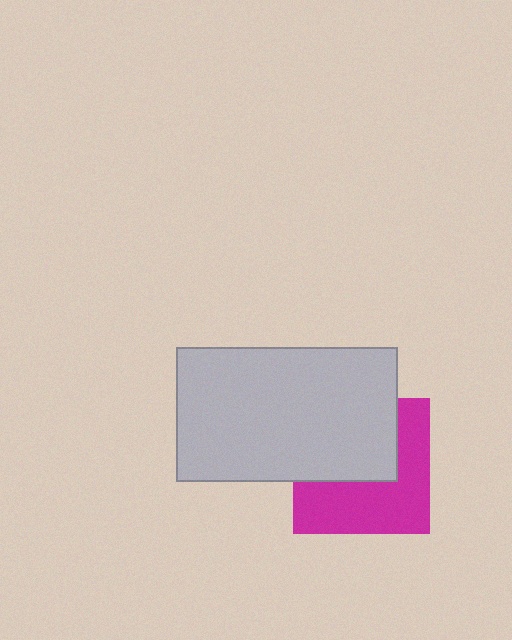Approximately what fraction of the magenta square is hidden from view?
Roughly 47% of the magenta square is hidden behind the light gray rectangle.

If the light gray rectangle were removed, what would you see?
You would see the complete magenta square.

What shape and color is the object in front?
The object in front is a light gray rectangle.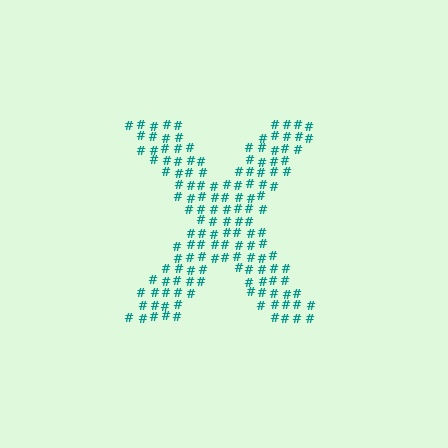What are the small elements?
The small elements are hash symbols.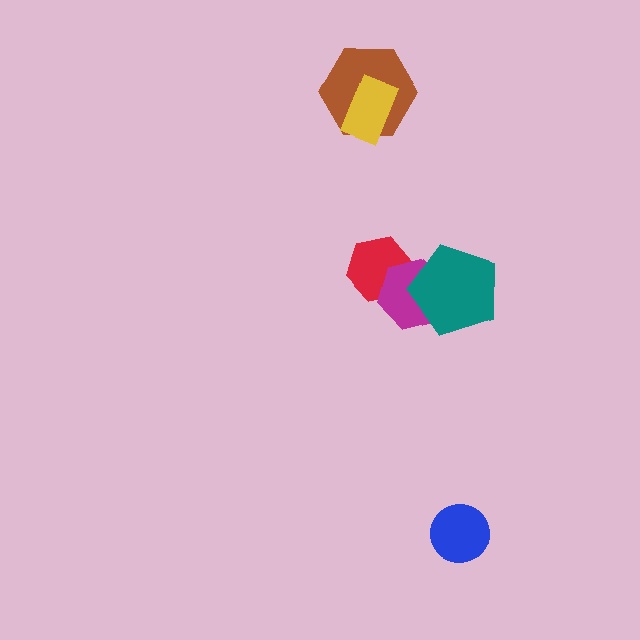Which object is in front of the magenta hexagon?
The teal pentagon is in front of the magenta hexagon.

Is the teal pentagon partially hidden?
No, no other shape covers it.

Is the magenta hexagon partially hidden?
Yes, it is partially covered by another shape.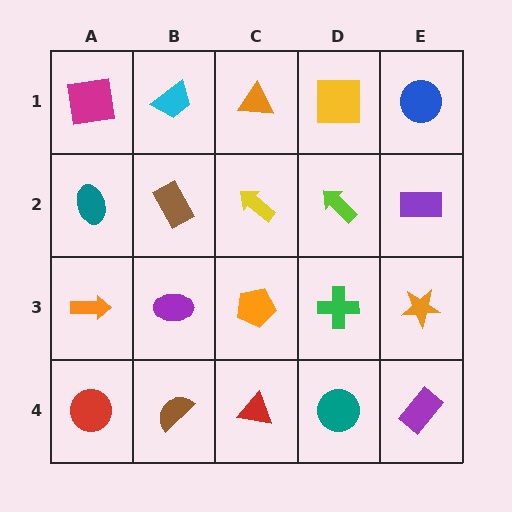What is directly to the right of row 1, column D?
A blue circle.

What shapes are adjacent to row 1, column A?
A teal ellipse (row 2, column A), a cyan trapezoid (row 1, column B).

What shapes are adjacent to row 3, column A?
A teal ellipse (row 2, column A), a red circle (row 4, column A), a purple ellipse (row 3, column B).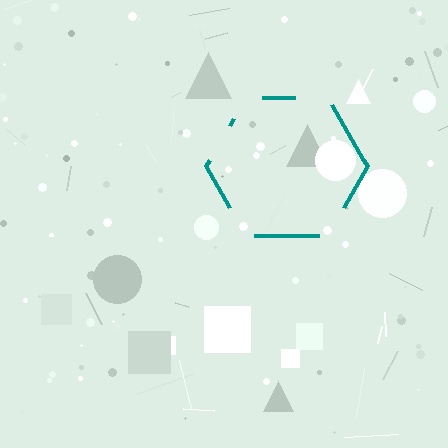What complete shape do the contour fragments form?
The contour fragments form a hexagon.